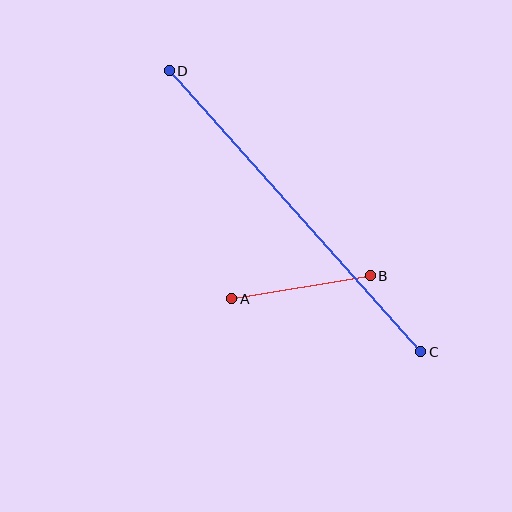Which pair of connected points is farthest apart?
Points C and D are farthest apart.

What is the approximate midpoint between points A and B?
The midpoint is at approximately (301, 287) pixels.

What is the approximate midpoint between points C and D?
The midpoint is at approximately (295, 211) pixels.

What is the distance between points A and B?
The distance is approximately 141 pixels.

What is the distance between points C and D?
The distance is approximately 377 pixels.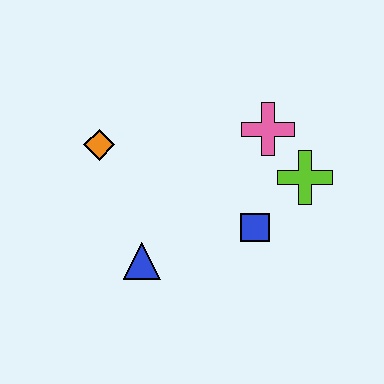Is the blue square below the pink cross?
Yes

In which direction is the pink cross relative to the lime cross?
The pink cross is above the lime cross.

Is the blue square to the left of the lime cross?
Yes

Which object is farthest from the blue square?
The orange diamond is farthest from the blue square.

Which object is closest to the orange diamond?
The blue triangle is closest to the orange diamond.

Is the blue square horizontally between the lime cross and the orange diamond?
Yes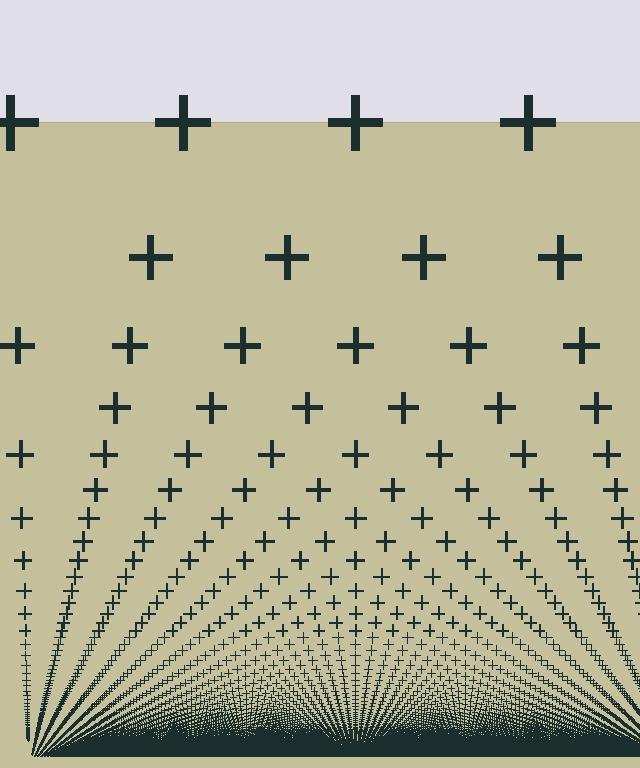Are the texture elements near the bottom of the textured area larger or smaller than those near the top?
Smaller. The gradient is inverted — elements near the bottom are smaller and denser.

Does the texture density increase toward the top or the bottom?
Density increases toward the bottom.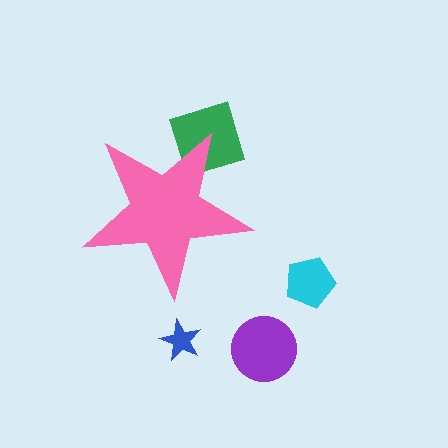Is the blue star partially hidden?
No, the blue star is fully visible.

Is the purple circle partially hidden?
No, the purple circle is fully visible.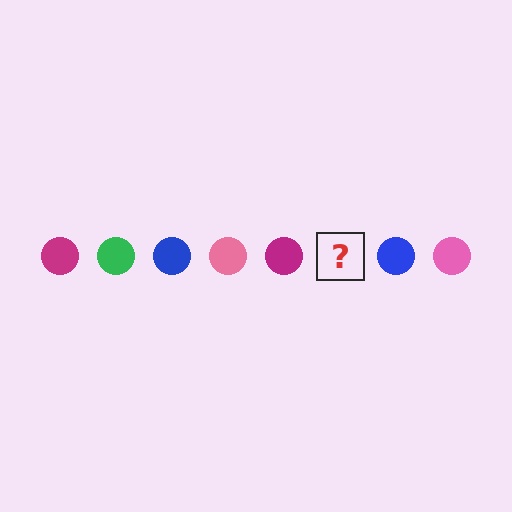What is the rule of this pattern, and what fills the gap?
The rule is that the pattern cycles through magenta, green, blue, pink circles. The gap should be filled with a green circle.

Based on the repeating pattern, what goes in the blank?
The blank should be a green circle.